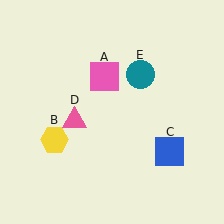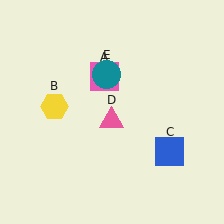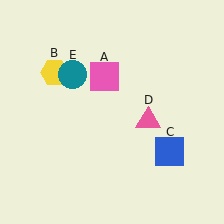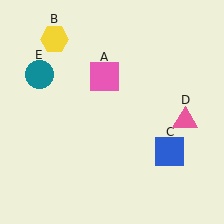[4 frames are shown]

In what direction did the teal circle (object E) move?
The teal circle (object E) moved left.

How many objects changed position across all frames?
3 objects changed position: yellow hexagon (object B), pink triangle (object D), teal circle (object E).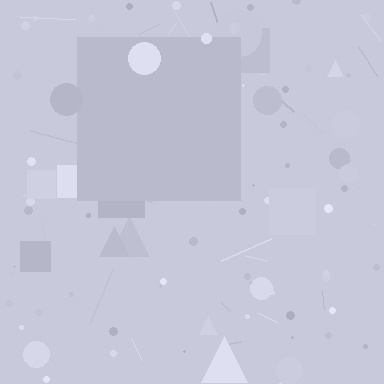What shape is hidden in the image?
A square is hidden in the image.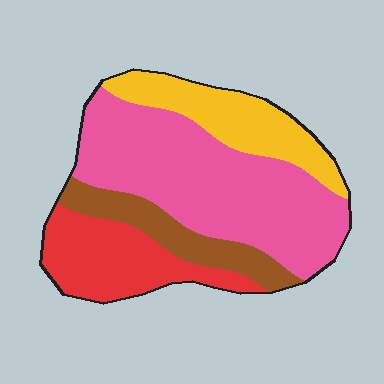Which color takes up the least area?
Brown, at roughly 15%.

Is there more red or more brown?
Red.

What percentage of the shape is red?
Red covers around 20% of the shape.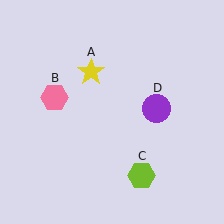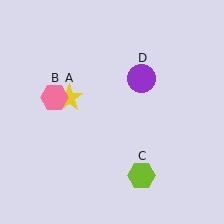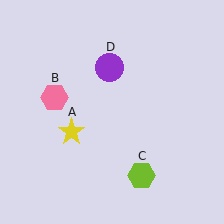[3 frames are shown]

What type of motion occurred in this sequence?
The yellow star (object A), purple circle (object D) rotated counterclockwise around the center of the scene.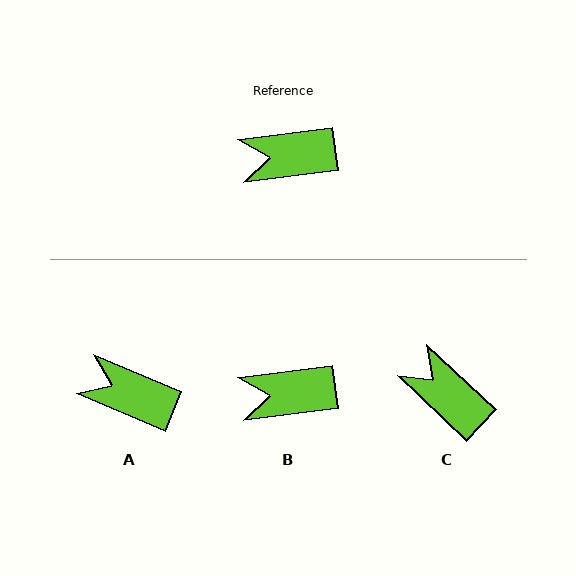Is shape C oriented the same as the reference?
No, it is off by about 51 degrees.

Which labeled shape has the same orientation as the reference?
B.